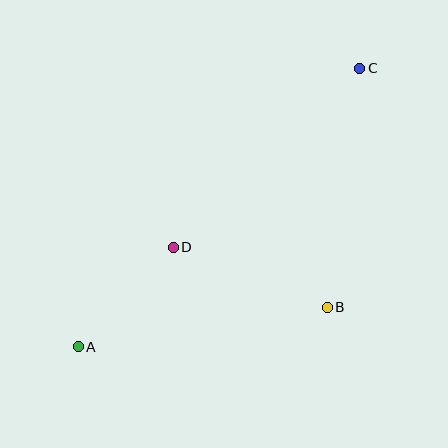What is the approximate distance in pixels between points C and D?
The distance between C and D is approximately 258 pixels.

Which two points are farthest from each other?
Points A and C are farthest from each other.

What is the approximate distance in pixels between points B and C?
The distance between B and C is approximately 241 pixels.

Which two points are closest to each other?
Points A and D are closest to each other.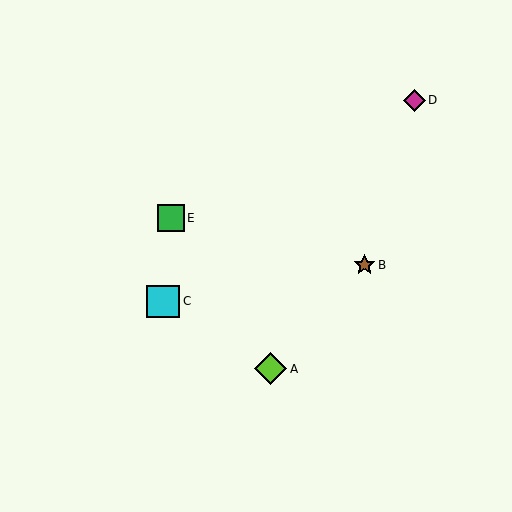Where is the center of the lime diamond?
The center of the lime diamond is at (271, 369).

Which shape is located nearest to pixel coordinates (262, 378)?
The lime diamond (labeled A) at (271, 369) is nearest to that location.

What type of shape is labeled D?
Shape D is a magenta diamond.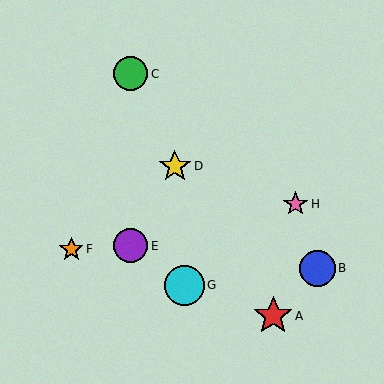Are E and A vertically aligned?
No, E is at x≈130 and A is at x≈273.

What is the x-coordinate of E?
Object E is at x≈130.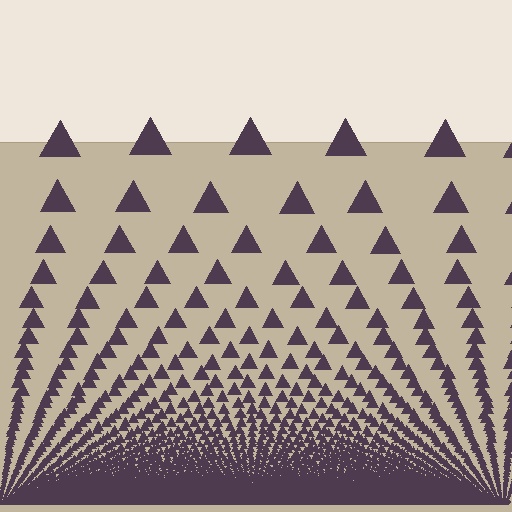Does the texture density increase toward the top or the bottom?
Density increases toward the bottom.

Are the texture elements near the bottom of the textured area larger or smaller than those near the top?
Smaller. The gradient is inverted — elements near the bottom are smaller and denser.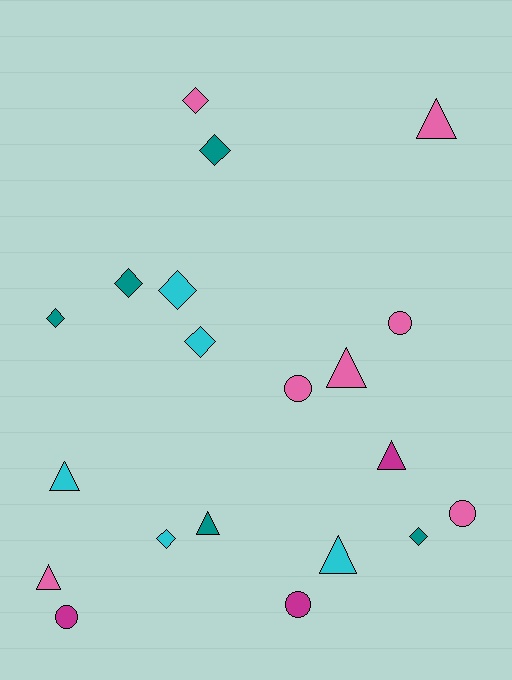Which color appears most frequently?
Pink, with 7 objects.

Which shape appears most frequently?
Diamond, with 8 objects.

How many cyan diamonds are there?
There are 3 cyan diamonds.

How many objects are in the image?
There are 20 objects.